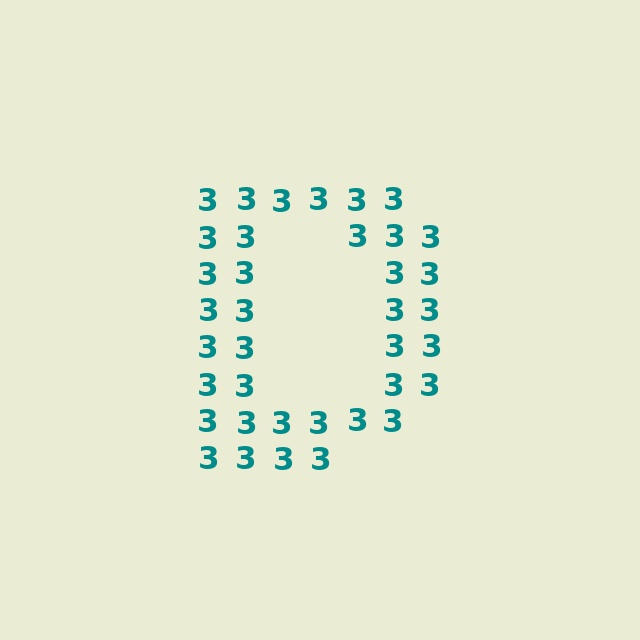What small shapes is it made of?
It is made of small digit 3's.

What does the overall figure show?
The overall figure shows the letter D.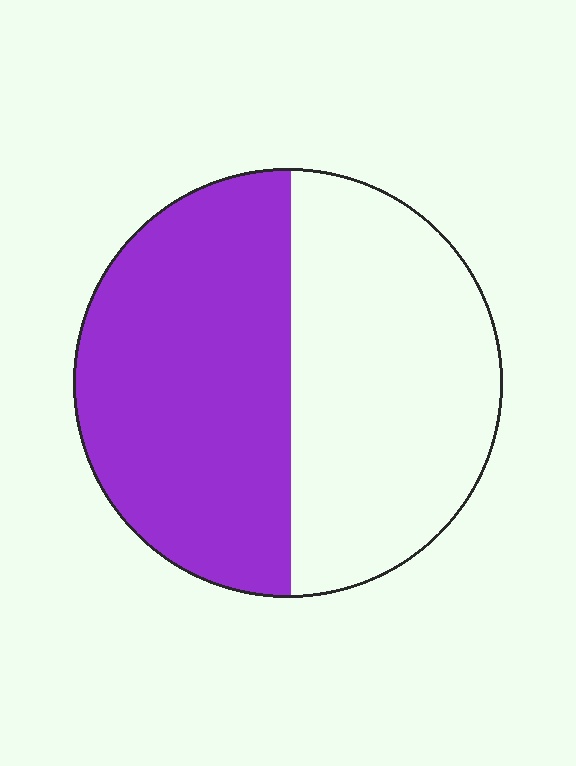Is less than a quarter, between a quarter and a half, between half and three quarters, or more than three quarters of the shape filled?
Between half and three quarters.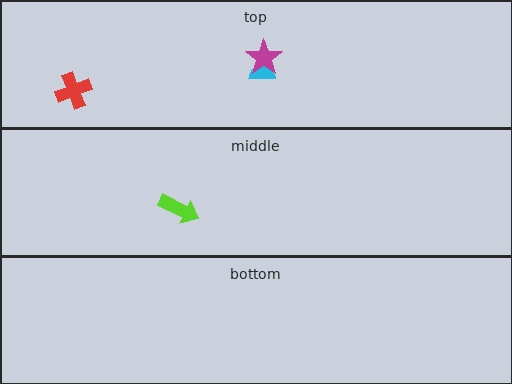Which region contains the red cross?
The top region.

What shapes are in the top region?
The red cross, the cyan semicircle, the magenta star.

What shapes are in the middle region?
The lime arrow.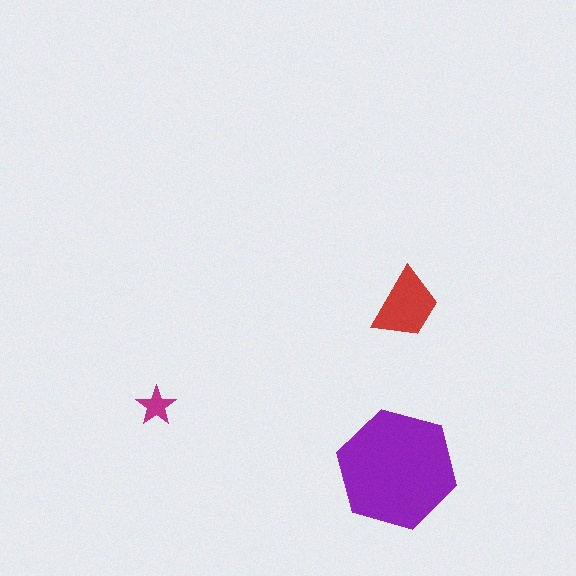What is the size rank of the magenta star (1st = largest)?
3rd.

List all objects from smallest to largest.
The magenta star, the red trapezoid, the purple hexagon.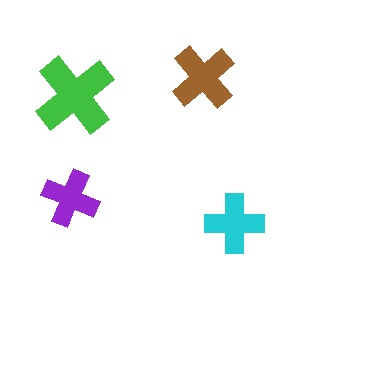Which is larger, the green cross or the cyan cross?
The green one.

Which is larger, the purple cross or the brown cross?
The brown one.